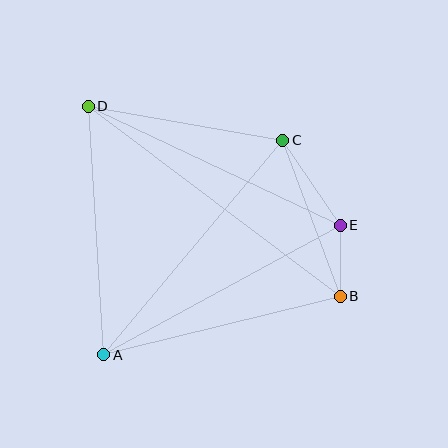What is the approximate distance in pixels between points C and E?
The distance between C and E is approximately 103 pixels.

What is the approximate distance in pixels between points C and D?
The distance between C and D is approximately 198 pixels.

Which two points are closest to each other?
Points B and E are closest to each other.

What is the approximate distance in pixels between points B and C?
The distance between B and C is approximately 166 pixels.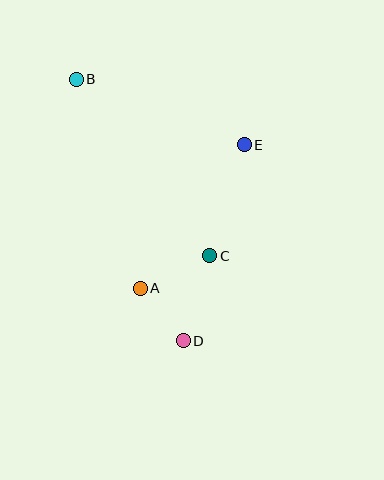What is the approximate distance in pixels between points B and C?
The distance between B and C is approximately 221 pixels.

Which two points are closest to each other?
Points A and D are closest to each other.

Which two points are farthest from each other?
Points B and D are farthest from each other.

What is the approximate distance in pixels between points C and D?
The distance between C and D is approximately 89 pixels.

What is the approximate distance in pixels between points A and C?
The distance between A and C is approximately 77 pixels.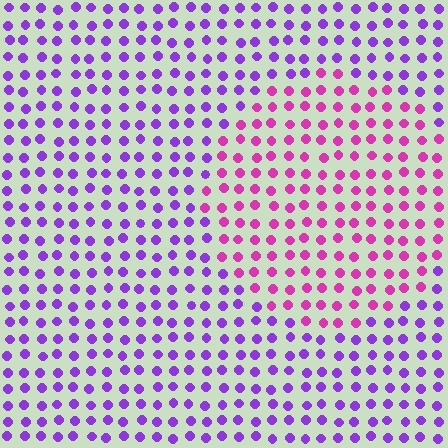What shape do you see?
I see a circle.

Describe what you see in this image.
The image is filled with small purple elements in a uniform arrangement. A circle-shaped region is visible where the elements are tinted to a slightly different hue, forming a subtle color boundary.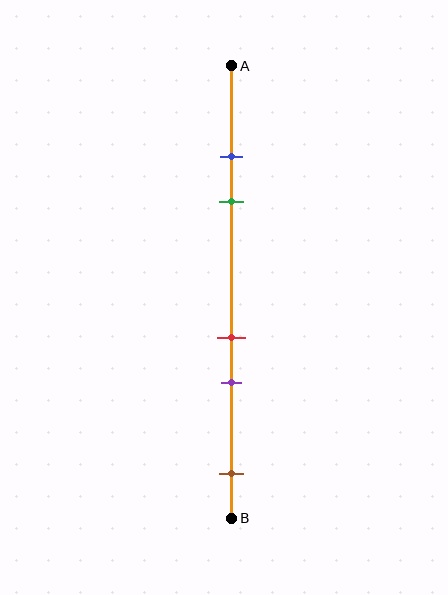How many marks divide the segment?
There are 5 marks dividing the segment.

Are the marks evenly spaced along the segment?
No, the marks are not evenly spaced.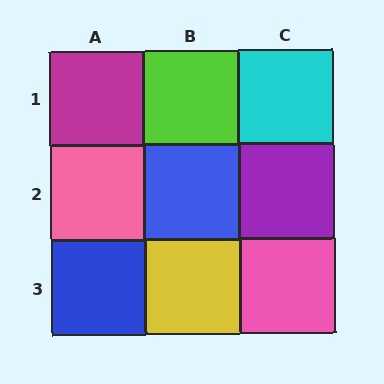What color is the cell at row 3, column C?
Pink.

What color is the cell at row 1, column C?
Cyan.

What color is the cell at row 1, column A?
Magenta.